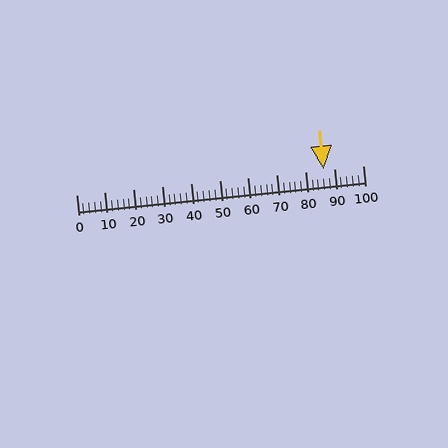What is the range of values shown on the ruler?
The ruler shows values from 0 to 100.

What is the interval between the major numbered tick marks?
The major tick marks are spaced 10 units apart.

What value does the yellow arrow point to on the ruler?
The yellow arrow points to approximately 86.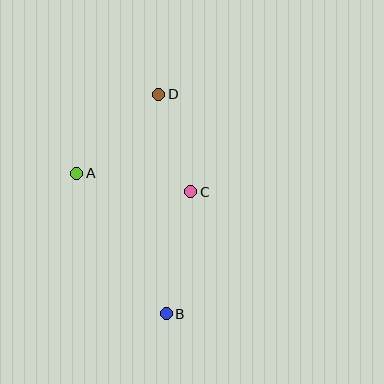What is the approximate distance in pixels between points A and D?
The distance between A and D is approximately 114 pixels.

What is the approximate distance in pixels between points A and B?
The distance between A and B is approximately 166 pixels.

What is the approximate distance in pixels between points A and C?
The distance between A and C is approximately 115 pixels.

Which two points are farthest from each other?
Points B and D are farthest from each other.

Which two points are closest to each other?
Points C and D are closest to each other.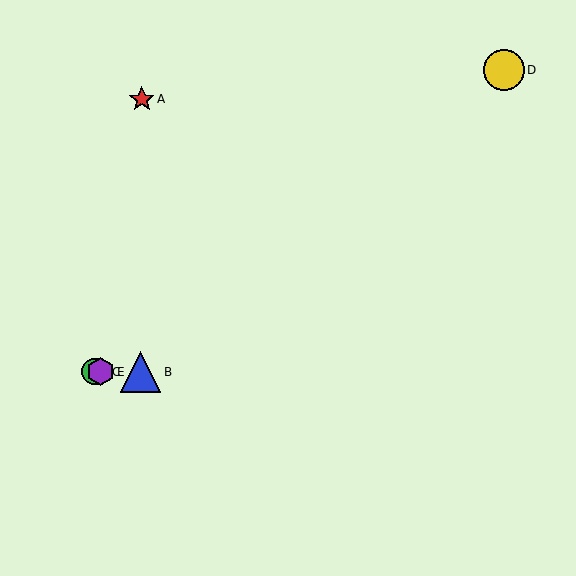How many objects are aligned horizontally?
3 objects (B, C, E) are aligned horizontally.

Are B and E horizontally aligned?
Yes, both are at y≈372.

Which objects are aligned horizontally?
Objects B, C, E are aligned horizontally.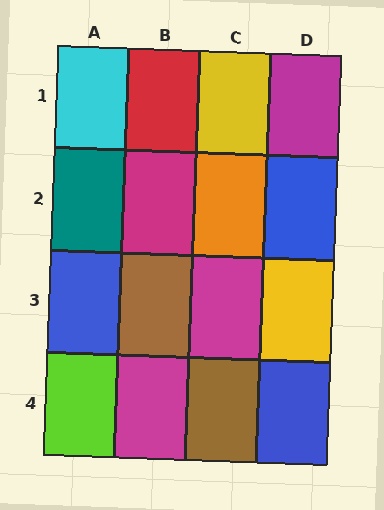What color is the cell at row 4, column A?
Lime.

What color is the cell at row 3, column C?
Magenta.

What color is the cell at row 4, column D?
Blue.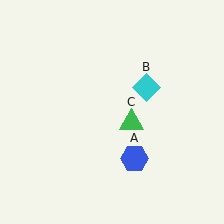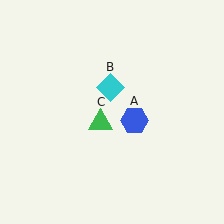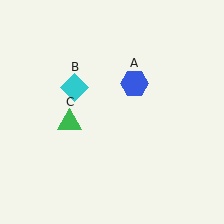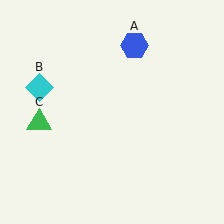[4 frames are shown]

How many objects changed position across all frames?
3 objects changed position: blue hexagon (object A), cyan diamond (object B), green triangle (object C).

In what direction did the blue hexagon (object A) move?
The blue hexagon (object A) moved up.